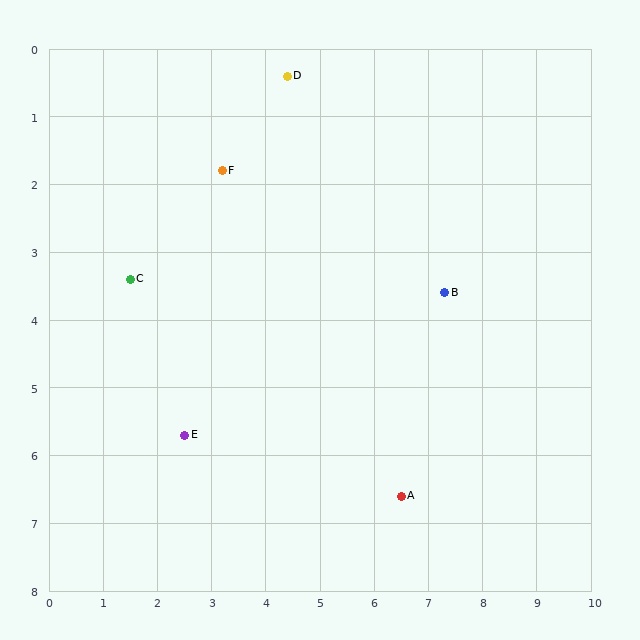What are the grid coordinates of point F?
Point F is at approximately (3.2, 1.8).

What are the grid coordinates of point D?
Point D is at approximately (4.4, 0.4).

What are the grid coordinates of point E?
Point E is at approximately (2.5, 5.7).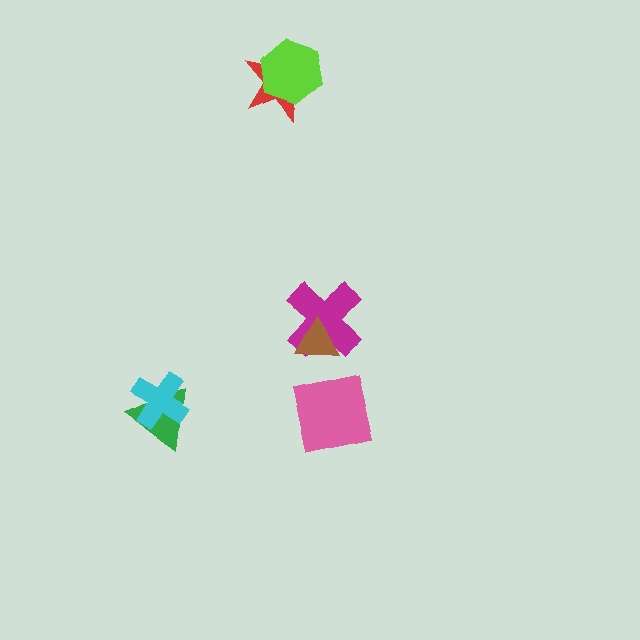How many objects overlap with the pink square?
0 objects overlap with the pink square.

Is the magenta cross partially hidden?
Yes, it is partially covered by another shape.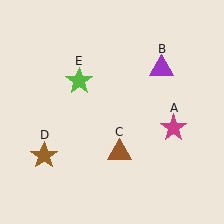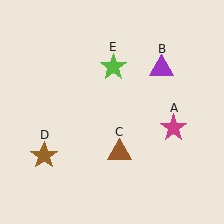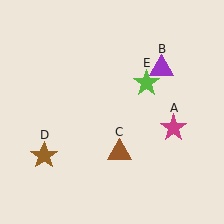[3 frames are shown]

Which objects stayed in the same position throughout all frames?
Magenta star (object A) and purple triangle (object B) and brown triangle (object C) and brown star (object D) remained stationary.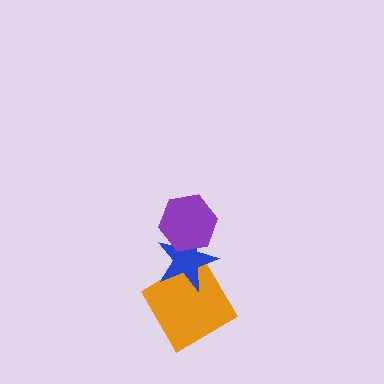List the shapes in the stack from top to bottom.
From top to bottom: the purple hexagon, the blue star, the orange diamond.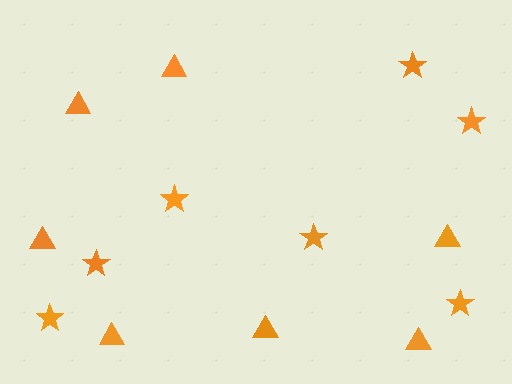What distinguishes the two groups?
There are 2 groups: one group of stars (7) and one group of triangles (7).